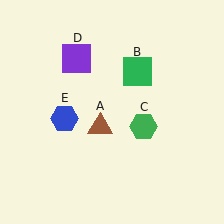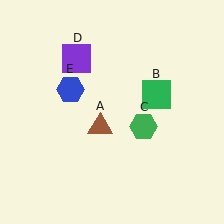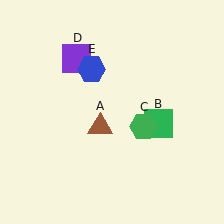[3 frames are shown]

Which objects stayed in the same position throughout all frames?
Brown triangle (object A) and green hexagon (object C) and purple square (object D) remained stationary.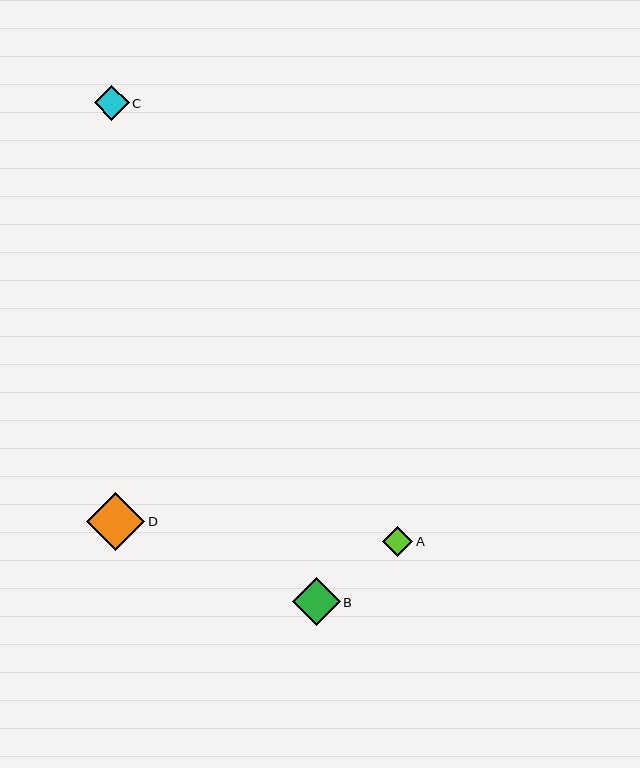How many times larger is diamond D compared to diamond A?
Diamond D is approximately 2.0 times the size of diamond A.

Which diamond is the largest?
Diamond D is the largest with a size of approximately 59 pixels.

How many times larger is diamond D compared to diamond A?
Diamond D is approximately 2.0 times the size of diamond A.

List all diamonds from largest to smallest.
From largest to smallest: D, B, C, A.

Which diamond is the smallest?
Diamond A is the smallest with a size of approximately 30 pixels.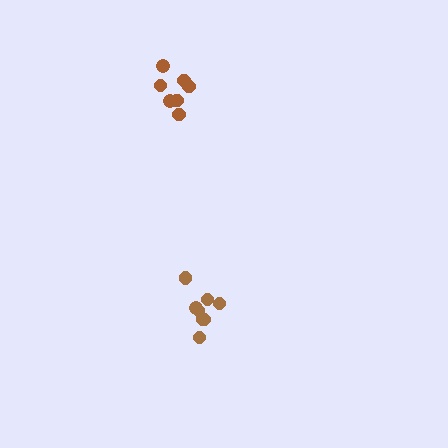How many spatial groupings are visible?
There are 2 spatial groupings.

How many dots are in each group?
Group 1: 8 dots, Group 2: 7 dots (15 total).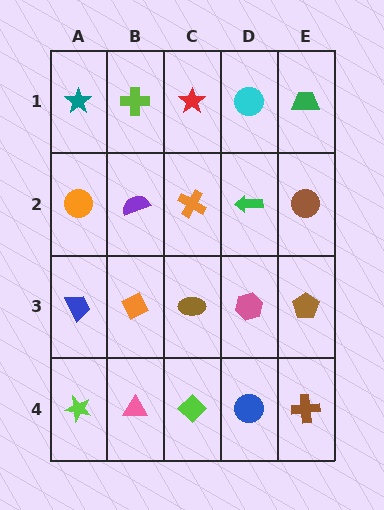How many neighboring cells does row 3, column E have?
3.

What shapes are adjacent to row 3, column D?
A green arrow (row 2, column D), a blue circle (row 4, column D), a brown ellipse (row 3, column C), a brown pentagon (row 3, column E).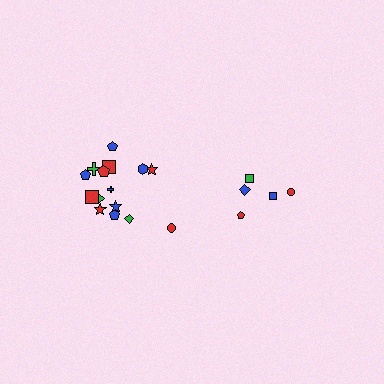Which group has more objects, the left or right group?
The left group.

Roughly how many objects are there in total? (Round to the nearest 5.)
Roughly 20 objects in total.